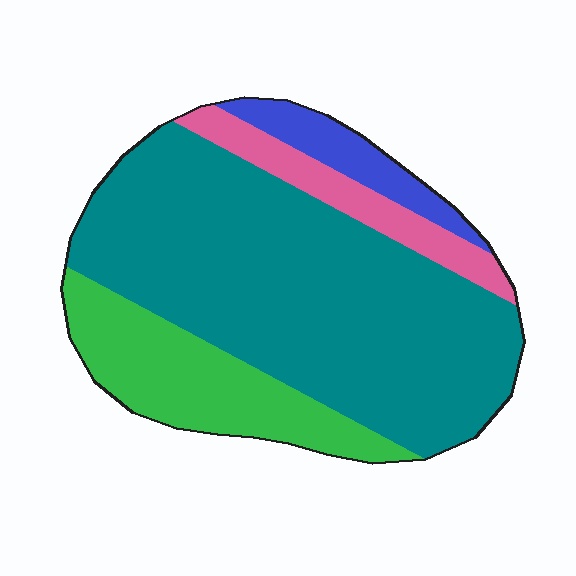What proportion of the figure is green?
Green covers about 20% of the figure.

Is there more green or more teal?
Teal.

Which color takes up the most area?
Teal, at roughly 65%.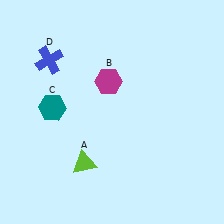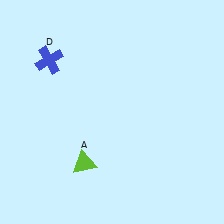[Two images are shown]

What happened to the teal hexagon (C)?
The teal hexagon (C) was removed in Image 2. It was in the top-left area of Image 1.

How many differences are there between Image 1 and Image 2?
There are 2 differences between the two images.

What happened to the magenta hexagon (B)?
The magenta hexagon (B) was removed in Image 2. It was in the top-left area of Image 1.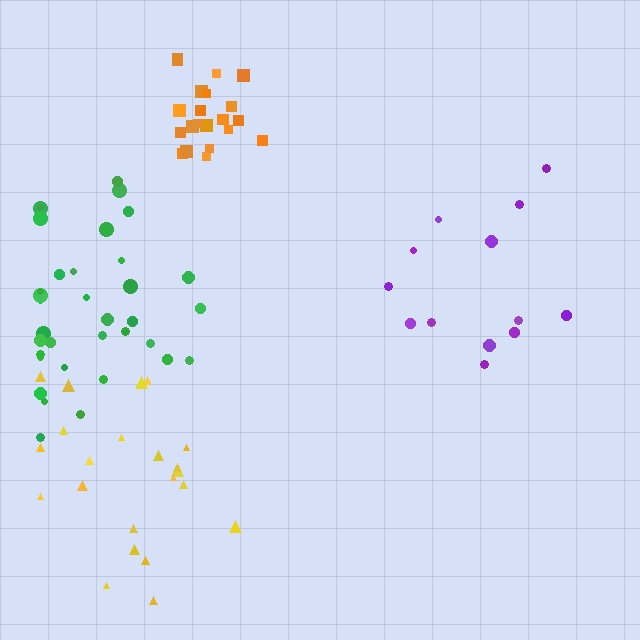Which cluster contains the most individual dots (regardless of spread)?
Green (35).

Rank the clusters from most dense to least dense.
orange, green, yellow, purple.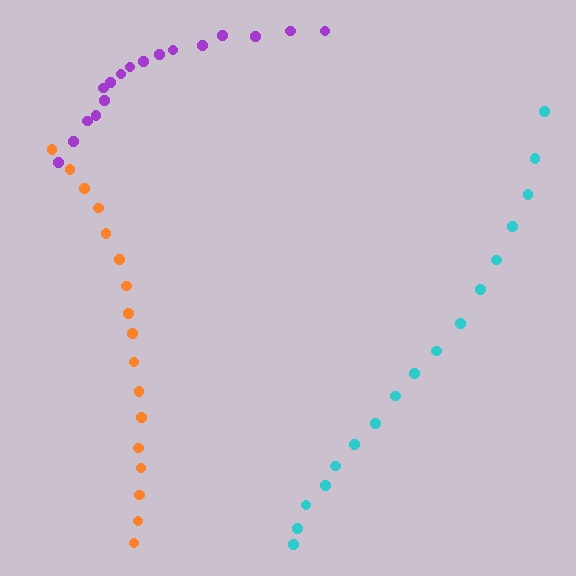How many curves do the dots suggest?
There are 3 distinct paths.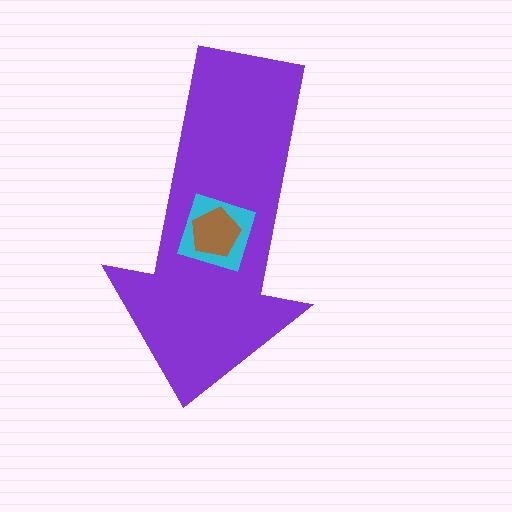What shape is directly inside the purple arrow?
The cyan diamond.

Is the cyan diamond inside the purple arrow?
Yes.